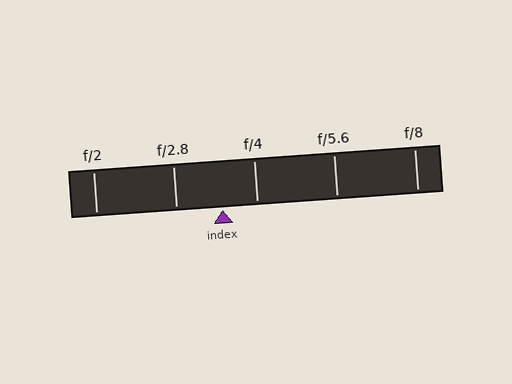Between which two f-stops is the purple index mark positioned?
The index mark is between f/2.8 and f/4.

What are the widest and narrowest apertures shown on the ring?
The widest aperture shown is f/2 and the narrowest is f/8.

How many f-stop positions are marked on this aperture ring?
There are 5 f-stop positions marked.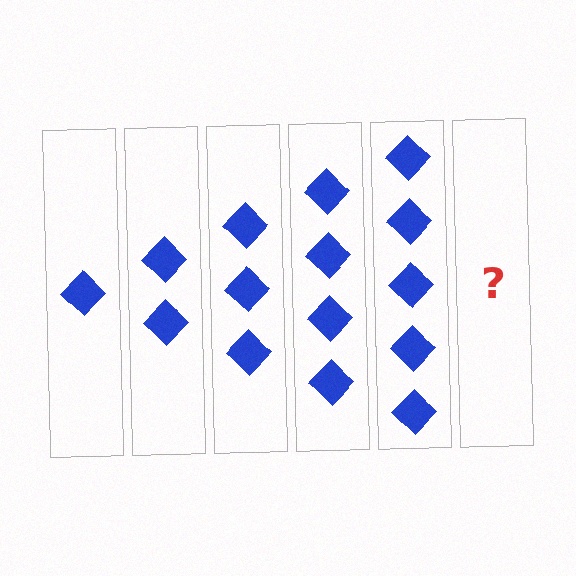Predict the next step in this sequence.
The next step is 6 diamonds.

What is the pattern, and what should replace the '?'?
The pattern is that each step adds one more diamond. The '?' should be 6 diamonds.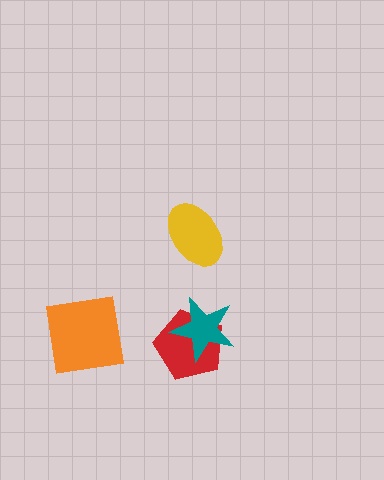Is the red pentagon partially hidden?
Yes, it is partially covered by another shape.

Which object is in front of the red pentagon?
The teal star is in front of the red pentagon.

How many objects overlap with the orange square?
0 objects overlap with the orange square.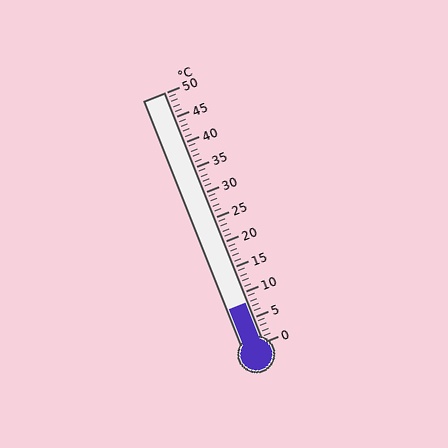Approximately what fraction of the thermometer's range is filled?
The thermometer is filled to approximately 15% of its range.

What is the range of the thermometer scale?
The thermometer scale ranges from 0°C to 50°C.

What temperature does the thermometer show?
The thermometer shows approximately 8°C.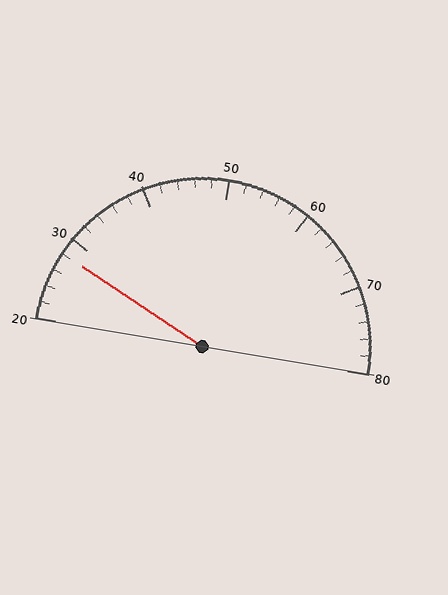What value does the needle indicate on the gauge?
The needle indicates approximately 28.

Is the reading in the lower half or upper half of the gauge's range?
The reading is in the lower half of the range (20 to 80).